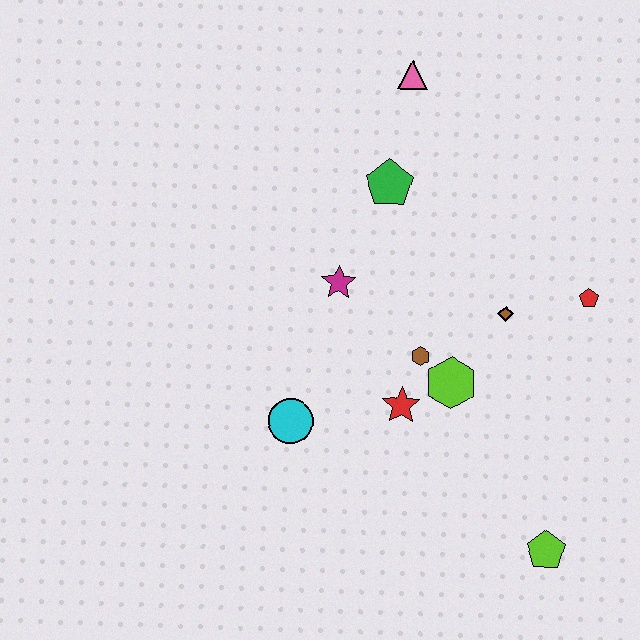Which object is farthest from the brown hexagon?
The pink triangle is farthest from the brown hexagon.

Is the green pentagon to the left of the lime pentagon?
Yes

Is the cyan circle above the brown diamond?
No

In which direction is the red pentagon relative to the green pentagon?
The red pentagon is to the right of the green pentagon.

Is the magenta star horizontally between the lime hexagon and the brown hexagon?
No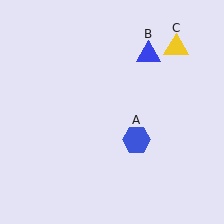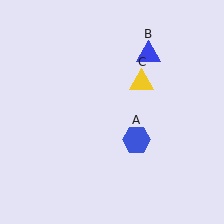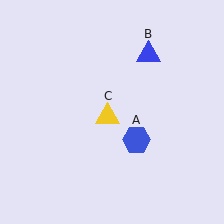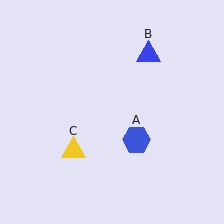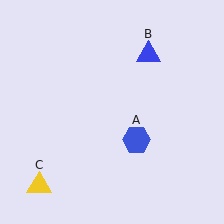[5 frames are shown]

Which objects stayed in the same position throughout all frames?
Blue hexagon (object A) and blue triangle (object B) remained stationary.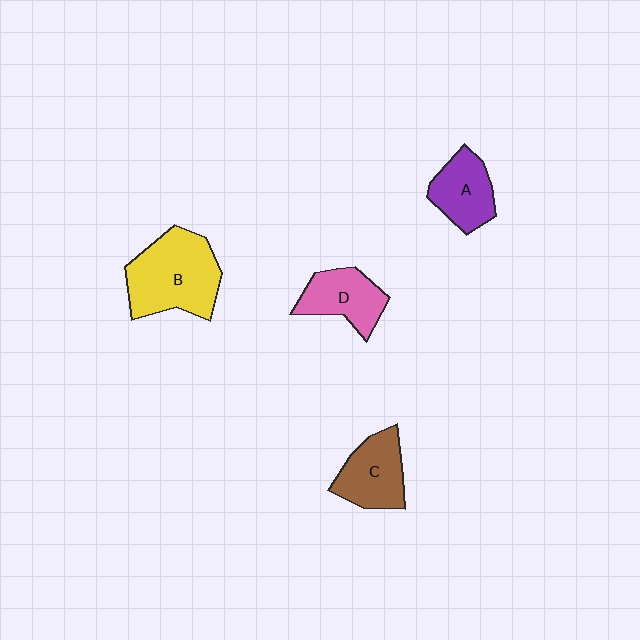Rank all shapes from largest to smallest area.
From largest to smallest: B (yellow), C (brown), D (pink), A (purple).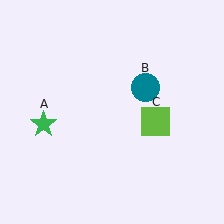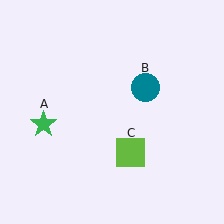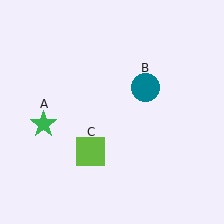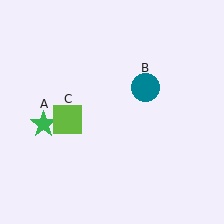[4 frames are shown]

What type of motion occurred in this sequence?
The lime square (object C) rotated clockwise around the center of the scene.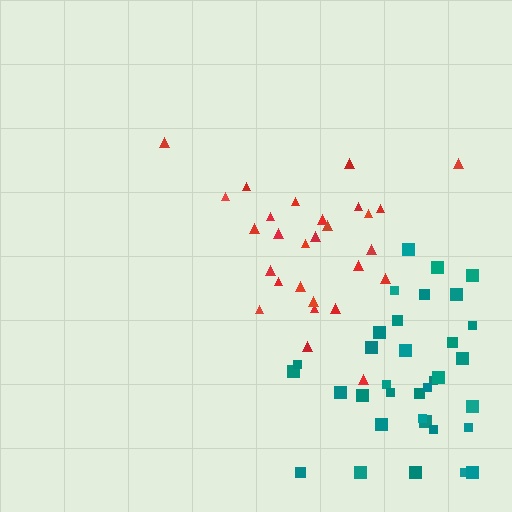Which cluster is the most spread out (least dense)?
Red.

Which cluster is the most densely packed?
Teal.